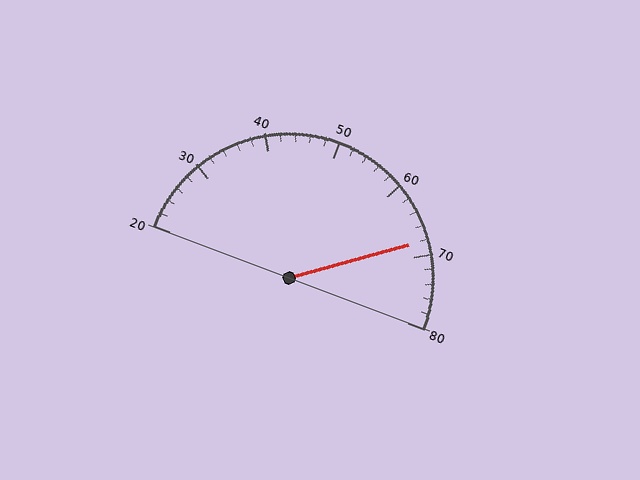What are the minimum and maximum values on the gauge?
The gauge ranges from 20 to 80.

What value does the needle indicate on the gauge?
The needle indicates approximately 68.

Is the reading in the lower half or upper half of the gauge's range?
The reading is in the upper half of the range (20 to 80).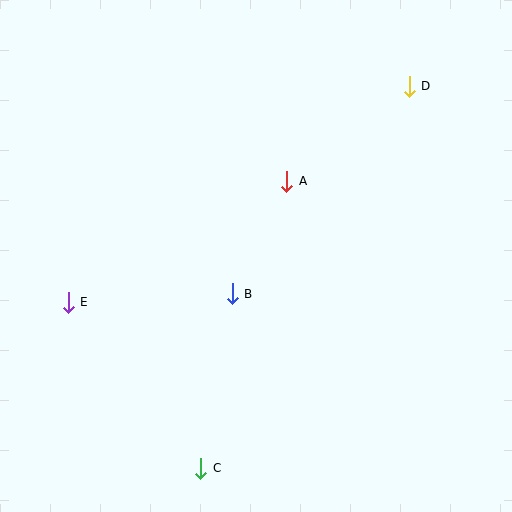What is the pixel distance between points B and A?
The distance between B and A is 125 pixels.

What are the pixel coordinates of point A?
Point A is at (287, 181).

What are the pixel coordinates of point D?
Point D is at (409, 86).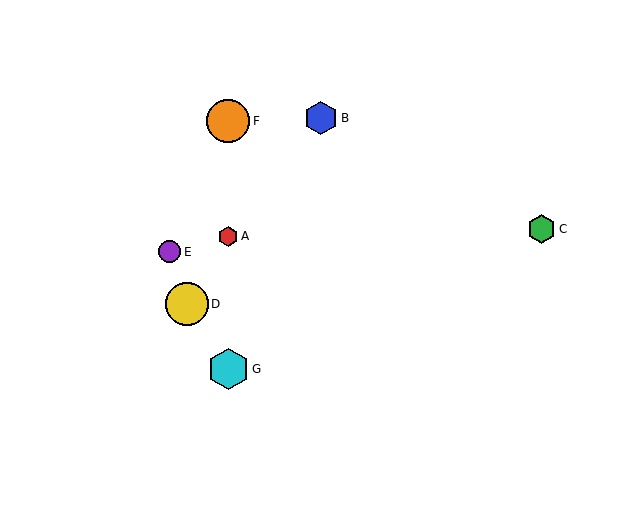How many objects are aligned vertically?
3 objects (A, F, G) are aligned vertically.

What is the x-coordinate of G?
Object G is at x≈228.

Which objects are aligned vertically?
Objects A, F, G are aligned vertically.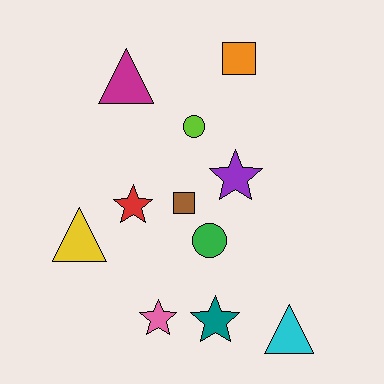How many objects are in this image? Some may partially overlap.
There are 11 objects.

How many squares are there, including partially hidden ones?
There are 2 squares.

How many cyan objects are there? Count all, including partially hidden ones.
There is 1 cyan object.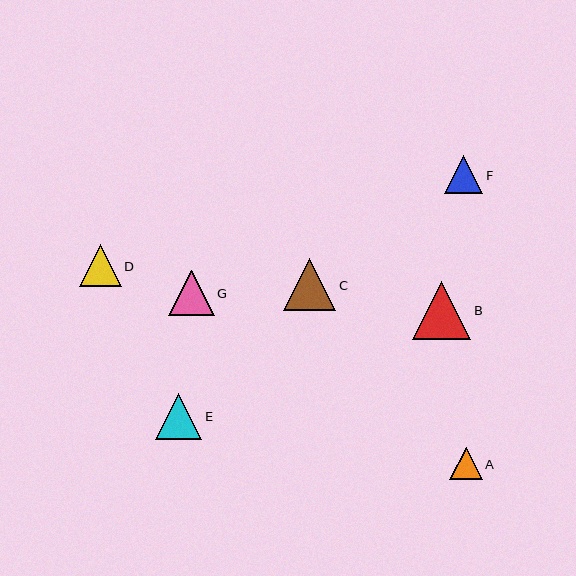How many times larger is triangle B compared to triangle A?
Triangle B is approximately 1.8 times the size of triangle A.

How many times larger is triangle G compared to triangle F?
Triangle G is approximately 1.2 times the size of triangle F.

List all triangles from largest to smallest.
From largest to smallest: B, C, E, G, D, F, A.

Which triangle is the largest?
Triangle B is the largest with a size of approximately 58 pixels.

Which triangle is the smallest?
Triangle A is the smallest with a size of approximately 32 pixels.